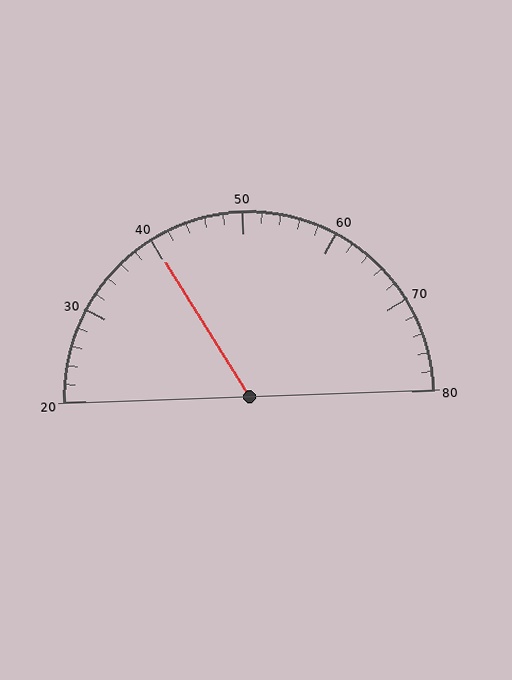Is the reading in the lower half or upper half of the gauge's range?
The reading is in the lower half of the range (20 to 80).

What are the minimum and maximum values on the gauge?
The gauge ranges from 20 to 80.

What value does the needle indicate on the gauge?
The needle indicates approximately 40.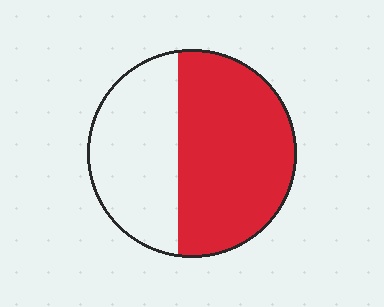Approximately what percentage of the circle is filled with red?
Approximately 60%.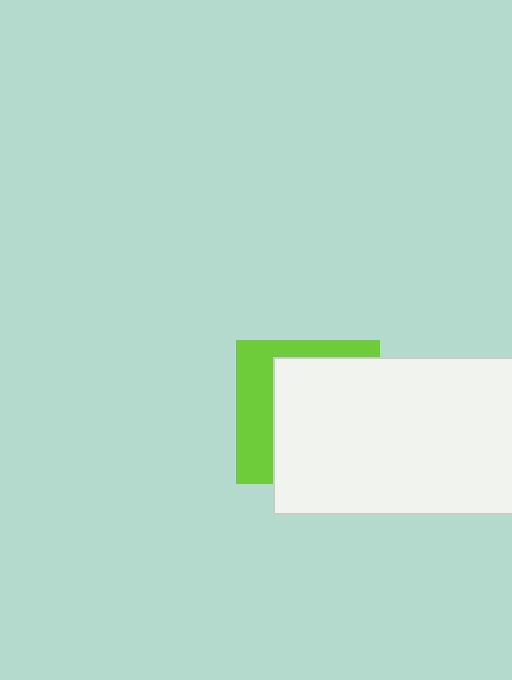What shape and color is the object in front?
The object in front is a white rectangle.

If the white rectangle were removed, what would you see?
You would see the complete lime square.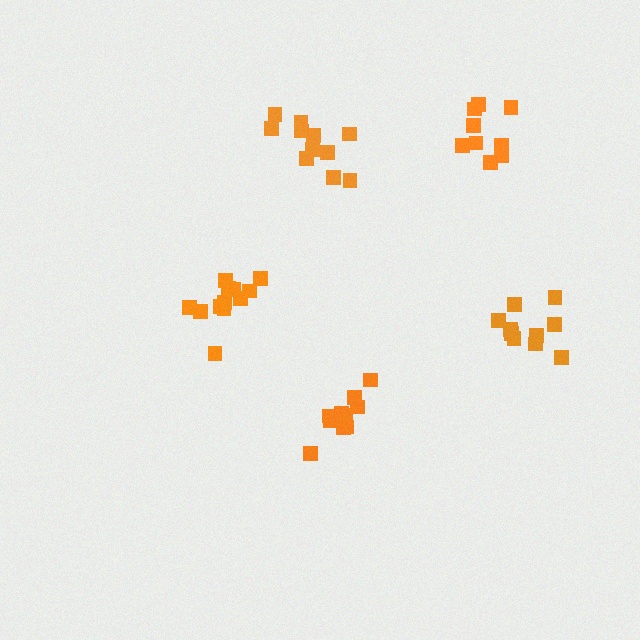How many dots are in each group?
Group 1: 10 dots, Group 2: 11 dots, Group 3: 11 dots, Group 4: 12 dots, Group 5: 9 dots (53 total).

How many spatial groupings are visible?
There are 5 spatial groupings.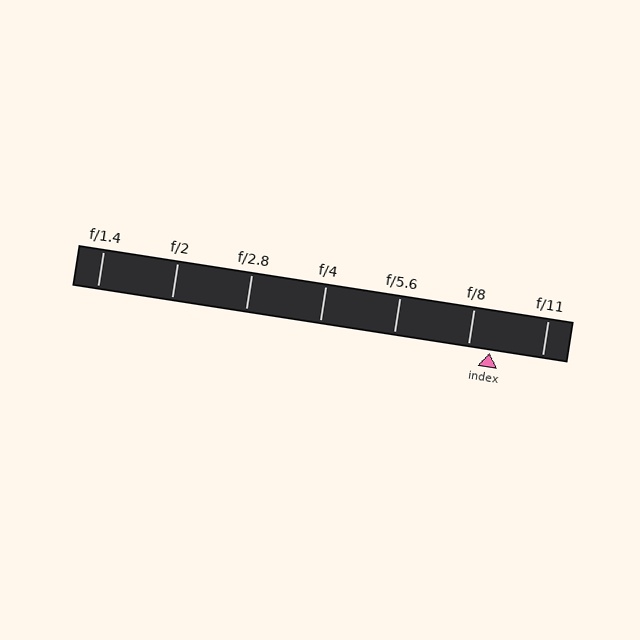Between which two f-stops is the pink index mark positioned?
The index mark is between f/8 and f/11.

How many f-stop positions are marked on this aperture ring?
There are 7 f-stop positions marked.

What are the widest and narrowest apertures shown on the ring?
The widest aperture shown is f/1.4 and the narrowest is f/11.